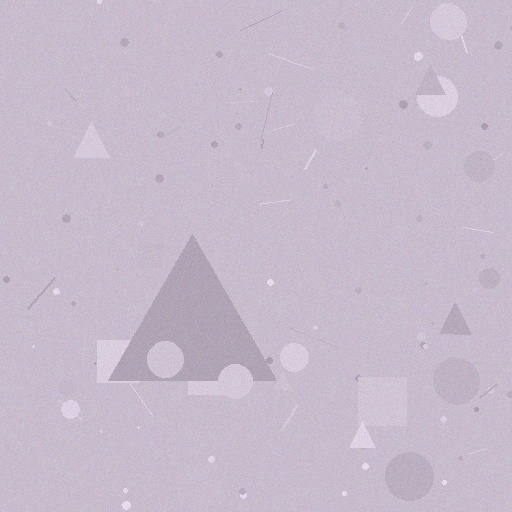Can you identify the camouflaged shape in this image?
The camouflaged shape is a triangle.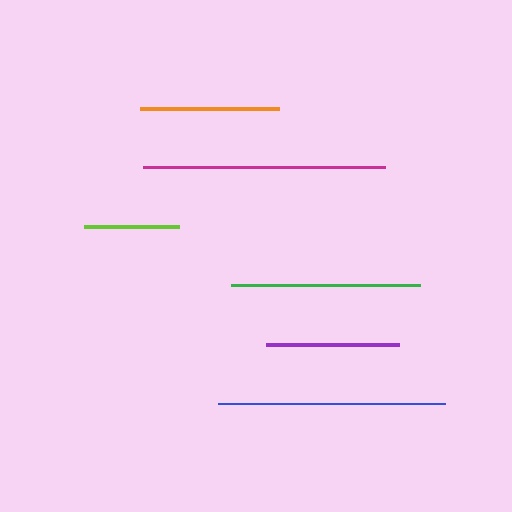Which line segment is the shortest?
The lime line is the shortest at approximately 95 pixels.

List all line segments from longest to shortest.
From longest to shortest: magenta, blue, green, orange, purple, lime.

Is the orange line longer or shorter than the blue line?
The blue line is longer than the orange line.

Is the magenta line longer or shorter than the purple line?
The magenta line is longer than the purple line.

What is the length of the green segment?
The green segment is approximately 189 pixels long.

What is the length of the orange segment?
The orange segment is approximately 139 pixels long.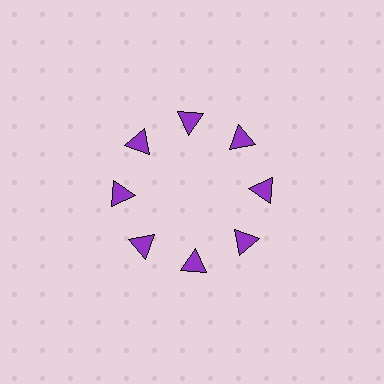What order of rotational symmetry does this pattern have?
This pattern has 8-fold rotational symmetry.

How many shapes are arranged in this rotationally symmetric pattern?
There are 8 shapes, arranged in 8 groups of 1.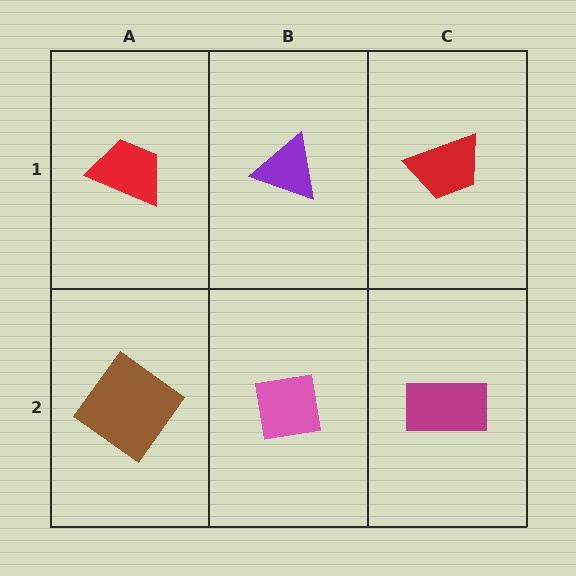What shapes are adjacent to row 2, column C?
A red trapezoid (row 1, column C), a pink square (row 2, column B).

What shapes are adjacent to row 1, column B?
A pink square (row 2, column B), a red trapezoid (row 1, column A), a red trapezoid (row 1, column C).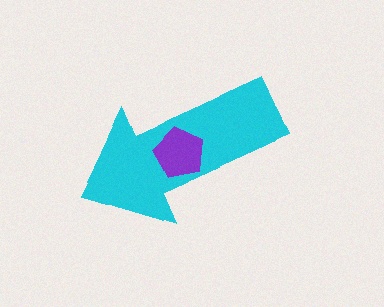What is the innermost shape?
The purple pentagon.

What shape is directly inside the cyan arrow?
The purple pentagon.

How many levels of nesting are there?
2.